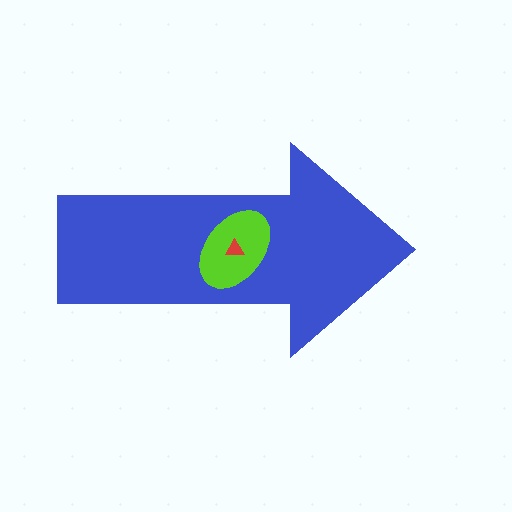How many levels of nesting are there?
3.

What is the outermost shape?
The blue arrow.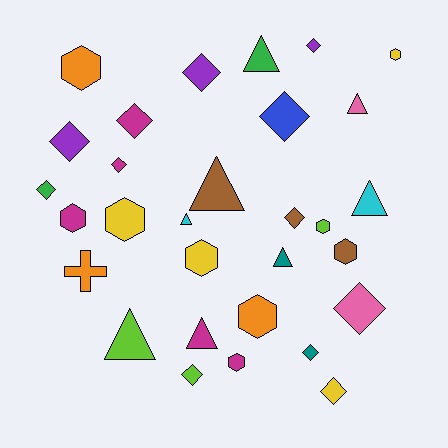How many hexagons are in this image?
There are 9 hexagons.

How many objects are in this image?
There are 30 objects.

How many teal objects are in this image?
There are 2 teal objects.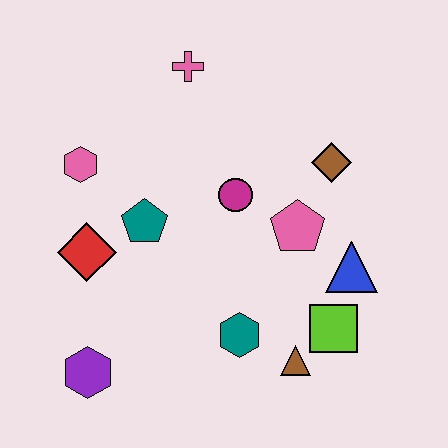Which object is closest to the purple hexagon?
The red diamond is closest to the purple hexagon.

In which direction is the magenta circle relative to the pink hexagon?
The magenta circle is to the right of the pink hexagon.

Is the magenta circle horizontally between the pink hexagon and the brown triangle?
Yes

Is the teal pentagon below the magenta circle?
Yes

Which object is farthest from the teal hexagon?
The pink cross is farthest from the teal hexagon.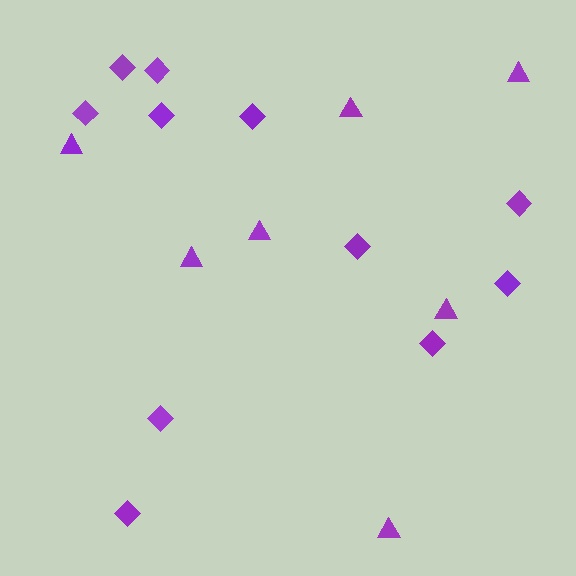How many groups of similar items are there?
There are 2 groups: one group of triangles (7) and one group of diamonds (11).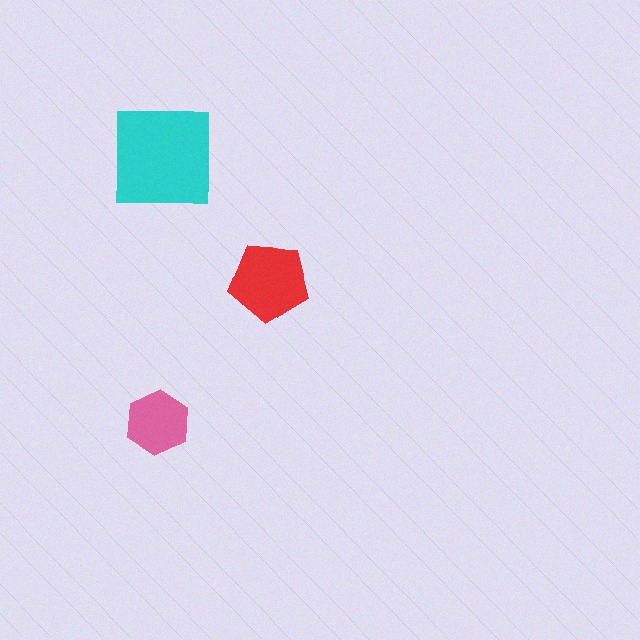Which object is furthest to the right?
The red pentagon is rightmost.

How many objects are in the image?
There are 3 objects in the image.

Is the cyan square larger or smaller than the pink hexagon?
Larger.